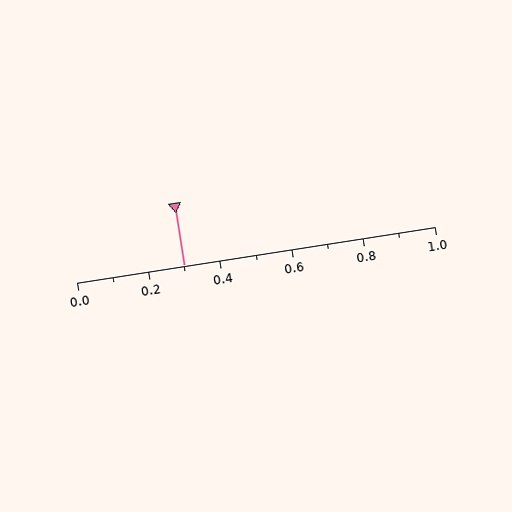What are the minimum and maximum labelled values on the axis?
The axis runs from 0.0 to 1.0.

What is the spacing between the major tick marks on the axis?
The major ticks are spaced 0.2 apart.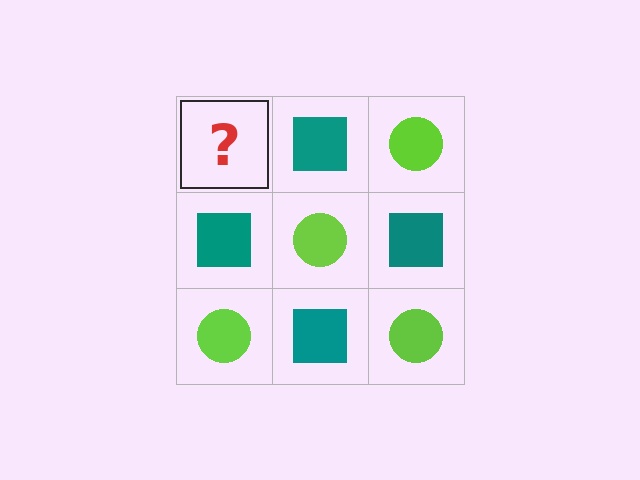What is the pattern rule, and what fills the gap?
The rule is that it alternates lime circle and teal square in a checkerboard pattern. The gap should be filled with a lime circle.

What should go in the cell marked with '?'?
The missing cell should contain a lime circle.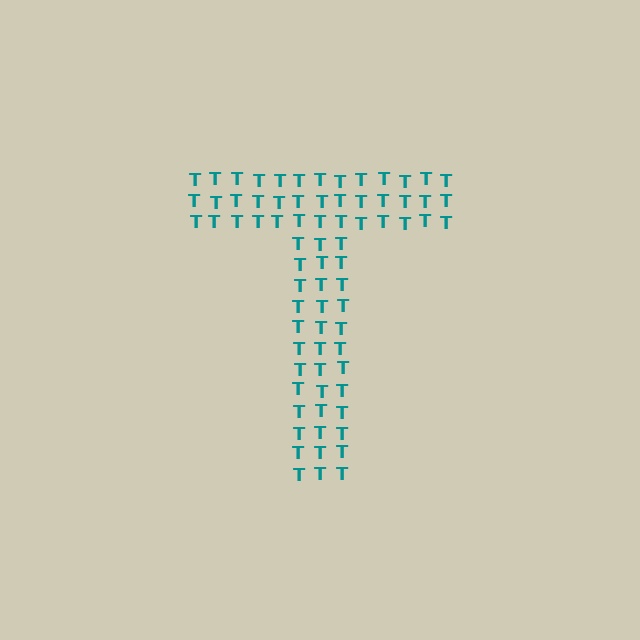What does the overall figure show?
The overall figure shows the letter T.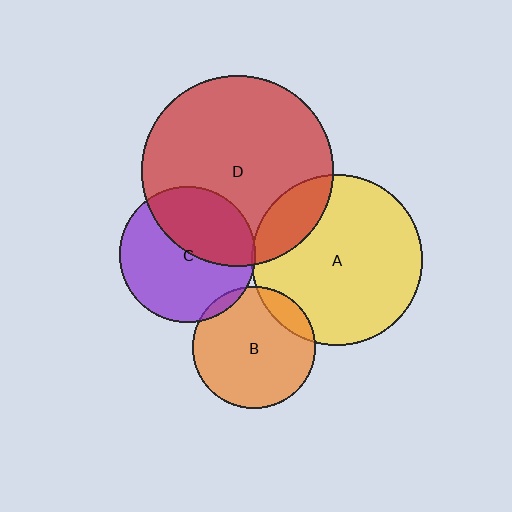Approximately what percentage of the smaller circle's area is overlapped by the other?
Approximately 5%.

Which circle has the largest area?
Circle D (red).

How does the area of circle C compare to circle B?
Approximately 1.2 times.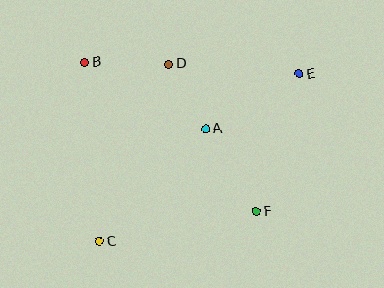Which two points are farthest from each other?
Points C and E are farthest from each other.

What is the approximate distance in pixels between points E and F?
The distance between E and F is approximately 144 pixels.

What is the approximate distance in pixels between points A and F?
The distance between A and F is approximately 97 pixels.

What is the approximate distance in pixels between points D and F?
The distance between D and F is approximately 172 pixels.